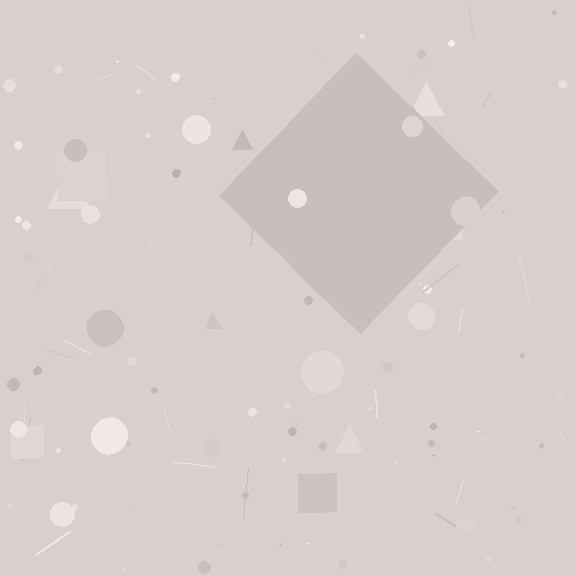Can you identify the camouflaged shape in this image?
The camouflaged shape is a diamond.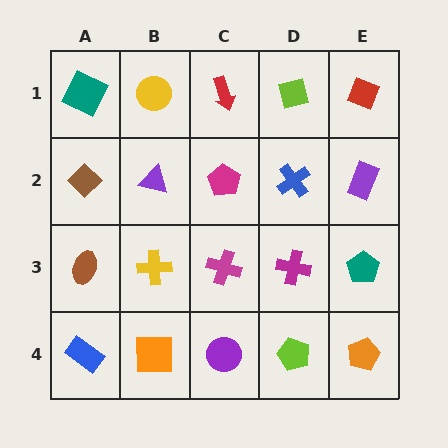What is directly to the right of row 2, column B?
A magenta pentagon.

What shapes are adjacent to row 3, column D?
A blue cross (row 2, column D), a lime pentagon (row 4, column D), a magenta cross (row 3, column C), a teal pentagon (row 3, column E).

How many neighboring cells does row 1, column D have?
3.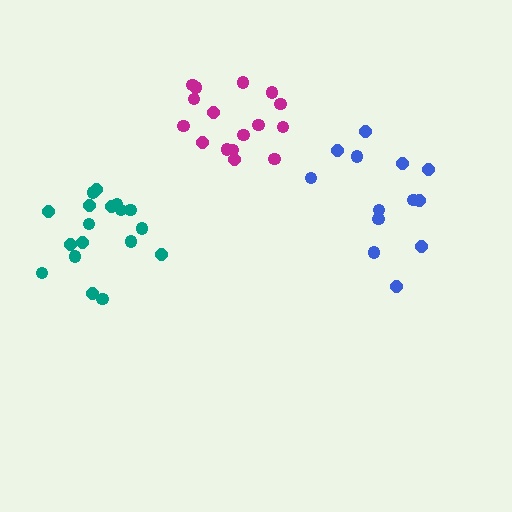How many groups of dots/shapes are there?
There are 3 groups.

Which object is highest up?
The magenta cluster is topmost.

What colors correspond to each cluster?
The clusters are colored: teal, blue, magenta.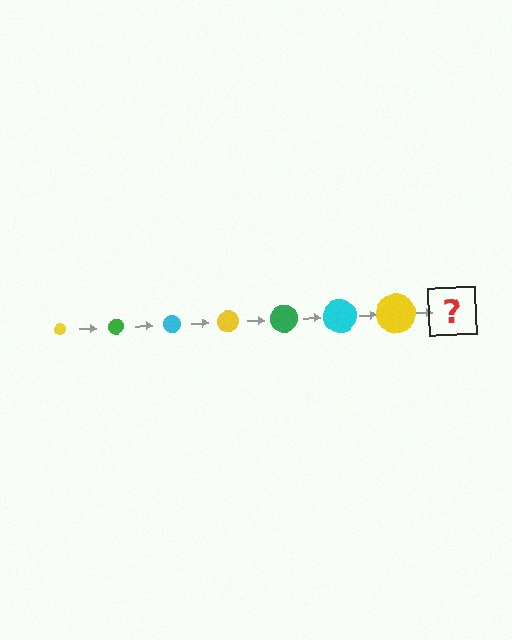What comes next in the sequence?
The next element should be a green circle, larger than the previous one.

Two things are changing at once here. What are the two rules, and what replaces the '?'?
The two rules are that the circle grows larger each step and the color cycles through yellow, green, and cyan. The '?' should be a green circle, larger than the previous one.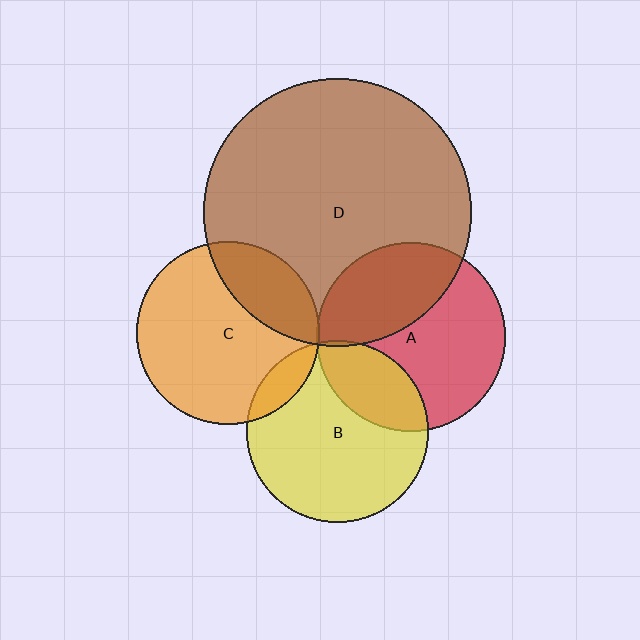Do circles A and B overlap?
Yes.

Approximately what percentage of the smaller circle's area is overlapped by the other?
Approximately 25%.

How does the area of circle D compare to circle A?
Approximately 2.0 times.